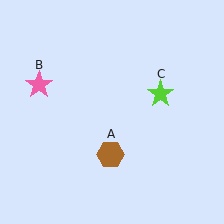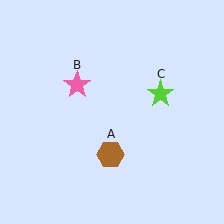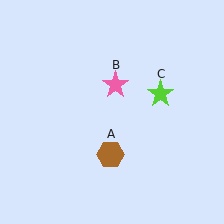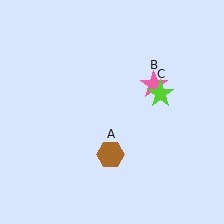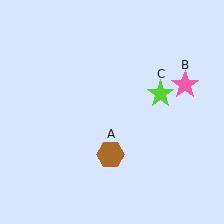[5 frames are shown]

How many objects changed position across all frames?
1 object changed position: pink star (object B).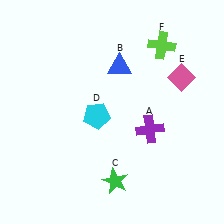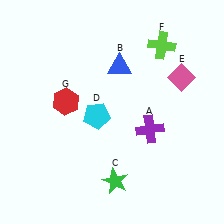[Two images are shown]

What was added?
A red hexagon (G) was added in Image 2.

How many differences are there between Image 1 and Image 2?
There is 1 difference between the two images.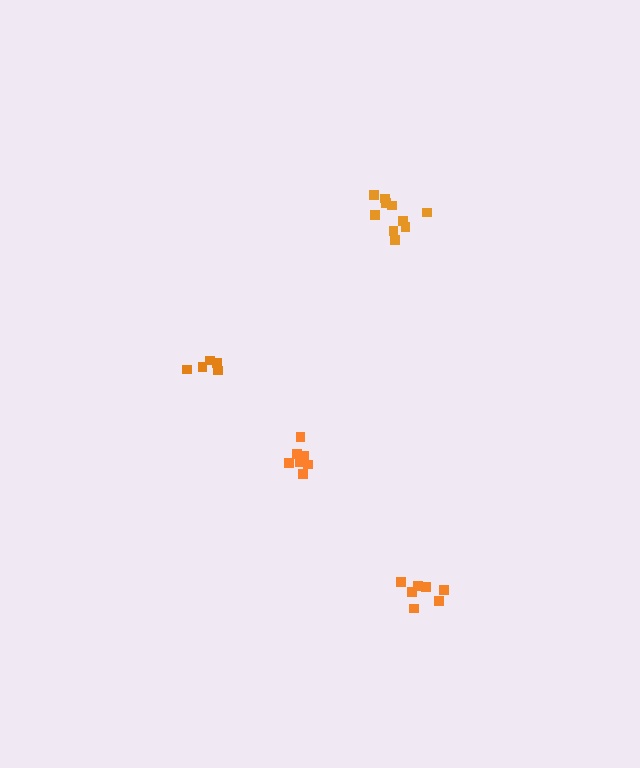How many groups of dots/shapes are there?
There are 4 groups.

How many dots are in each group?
Group 1: 10 dots, Group 2: 5 dots, Group 3: 7 dots, Group 4: 7 dots (29 total).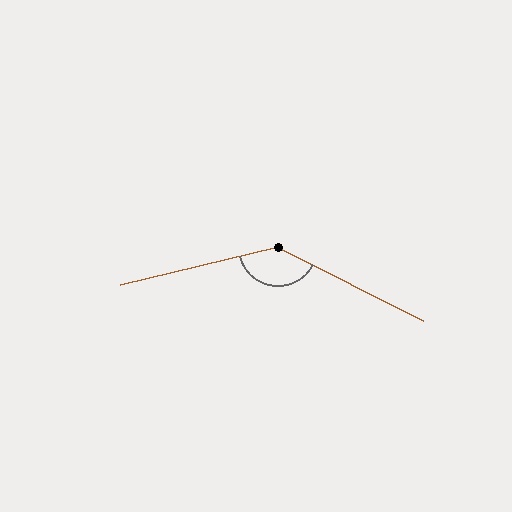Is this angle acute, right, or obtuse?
It is obtuse.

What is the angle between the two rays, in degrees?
Approximately 140 degrees.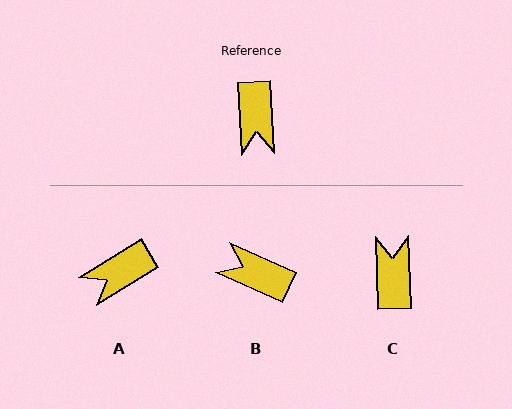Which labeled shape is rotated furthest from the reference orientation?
C, about 179 degrees away.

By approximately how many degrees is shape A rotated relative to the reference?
Approximately 61 degrees clockwise.